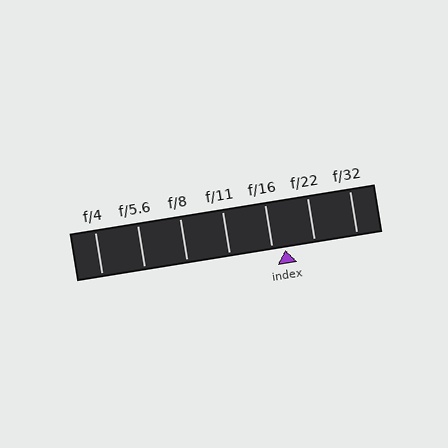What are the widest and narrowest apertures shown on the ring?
The widest aperture shown is f/4 and the narrowest is f/32.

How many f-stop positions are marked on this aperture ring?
There are 7 f-stop positions marked.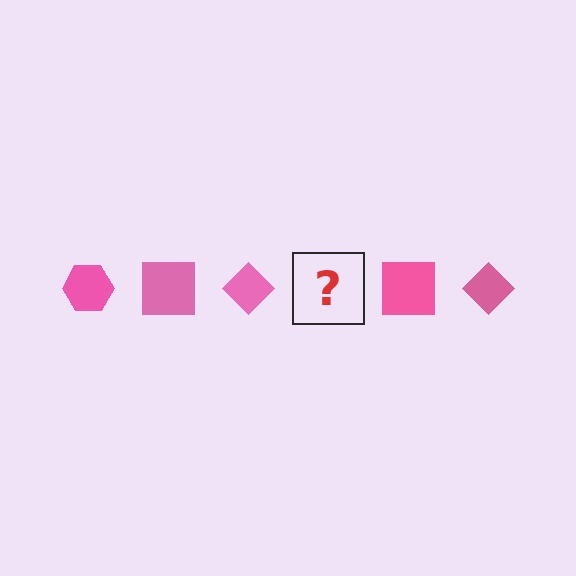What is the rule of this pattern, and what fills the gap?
The rule is that the pattern cycles through hexagon, square, diamond shapes in pink. The gap should be filled with a pink hexagon.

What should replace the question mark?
The question mark should be replaced with a pink hexagon.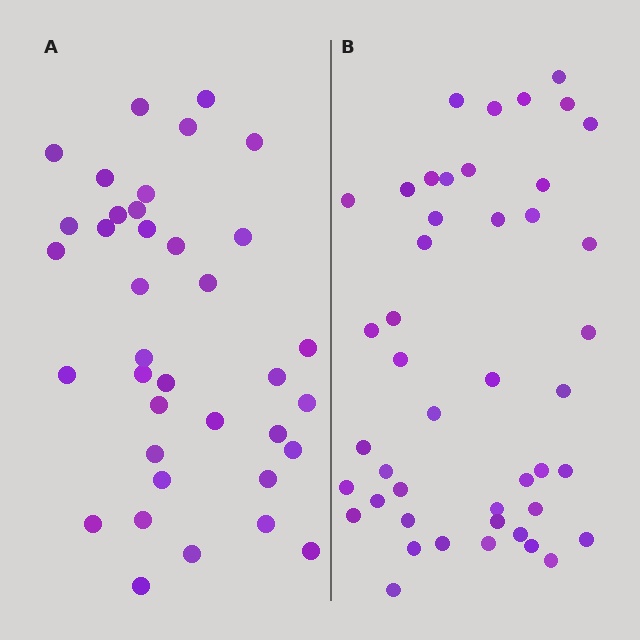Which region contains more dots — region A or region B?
Region B (the right region) has more dots.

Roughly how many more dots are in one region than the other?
Region B has roughly 8 or so more dots than region A.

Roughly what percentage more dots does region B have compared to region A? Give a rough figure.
About 20% more.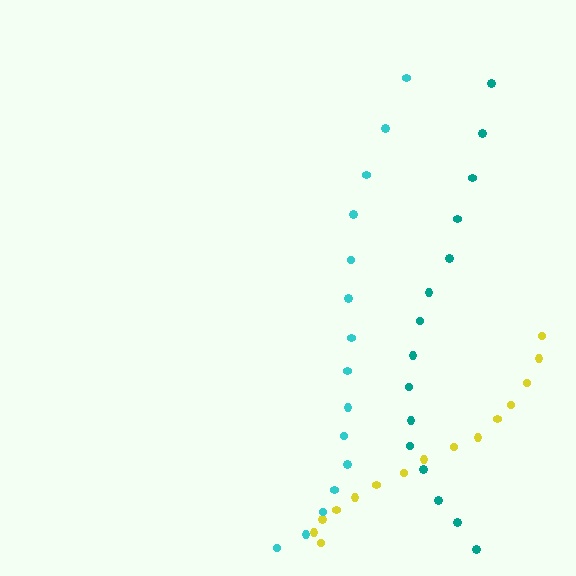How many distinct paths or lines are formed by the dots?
There are 3 distinct paths.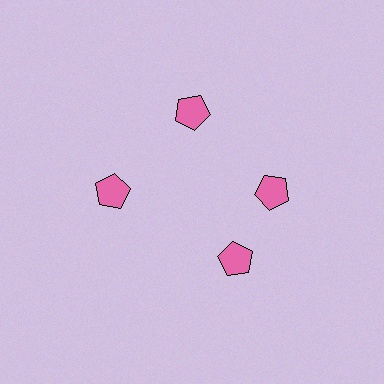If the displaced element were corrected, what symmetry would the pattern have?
It would have 4-fold rotational symmetry — the pattern would map onto itself every 90 degrees.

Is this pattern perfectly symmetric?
No. The 4 pink pentagons are arranged in a ring, but one element near the 6 o'clock position is rotated out of alignment along the ring, breaking the 4-fold rotational symmetry.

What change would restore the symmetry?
The symmetry would be restored by rotating it back into even spacing with its neighbors so that all 4 pentagons sit at equal angles and equal distance from the center.